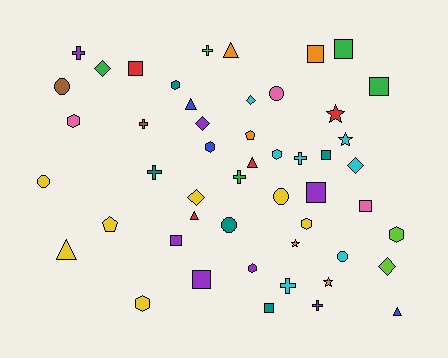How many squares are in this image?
There are 10 squares.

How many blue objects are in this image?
There are 3 blue objects.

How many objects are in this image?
There are 50 objects.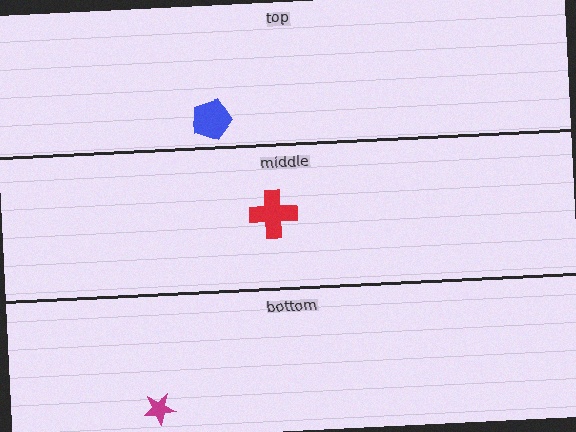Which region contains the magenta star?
The bottom region.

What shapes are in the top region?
The blue pentagon.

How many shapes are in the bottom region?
1.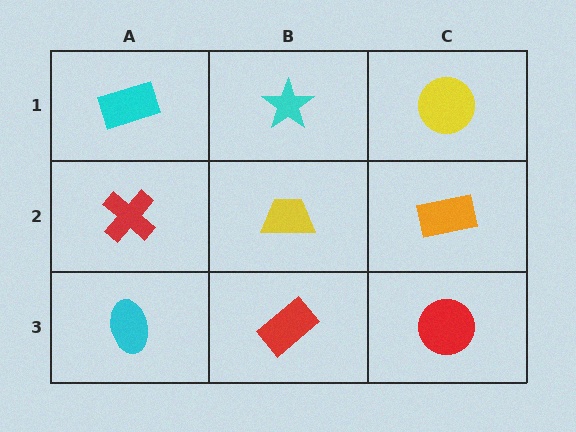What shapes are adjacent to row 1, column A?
A red cross (row 2, column A), a cyan star (row 1, column B).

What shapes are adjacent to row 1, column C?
An orange rectangle (row 2, column C), a cyan star (row 1, column B).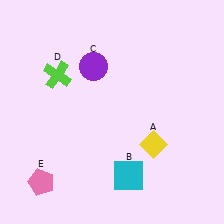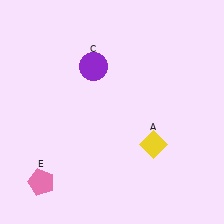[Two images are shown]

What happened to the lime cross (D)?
The lime cross (D) was removed in Image 2. It was in the top-left area of Image 1.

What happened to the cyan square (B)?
The cyan square (B) was removed in Image 2. It was in the bottom-right area of Image 1.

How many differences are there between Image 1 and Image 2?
There are 2 differences between the two images.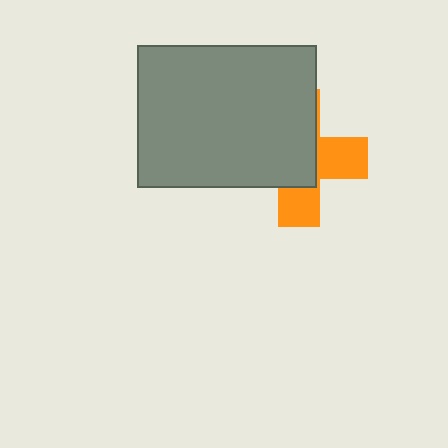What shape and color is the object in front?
The object in front is a gray rectangle.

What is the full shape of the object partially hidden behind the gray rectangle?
The partially hidden object is an orange cross.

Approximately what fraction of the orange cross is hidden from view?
Roughly 60% of the orange cross is hidden behind the gray rectangle.